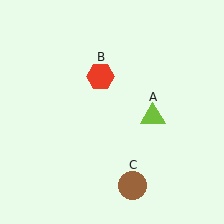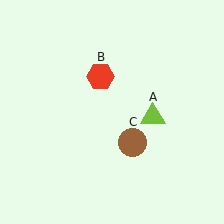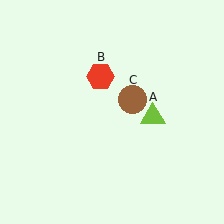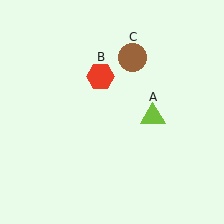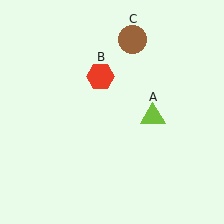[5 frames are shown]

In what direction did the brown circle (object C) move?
The brown circle (object C) moved up.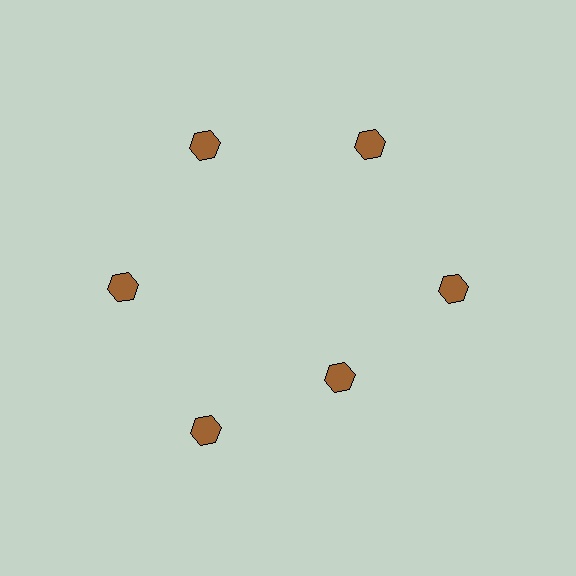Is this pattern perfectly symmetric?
No. The 6 brown hexagons are arranged in a ring, but one element near the 5 o'clock position is pulled inward toward the center, breaking the 6-fold rotational symmetry.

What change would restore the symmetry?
The symmetry would be restored by moving it outward, back onto the ring so that all 6 hexagons sit at equal angles and equal distance from the center.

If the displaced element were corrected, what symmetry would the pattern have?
It would have 6-fold rotational symmetry — the pattern would map onto itself every 60 degrees.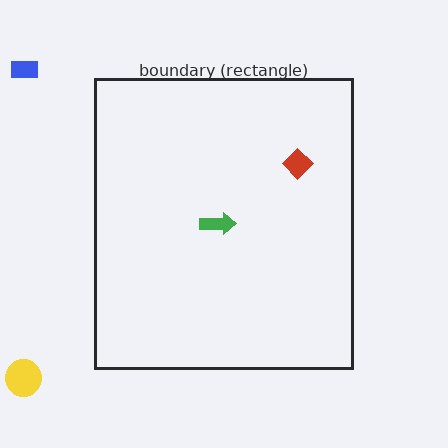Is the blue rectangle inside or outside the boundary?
Outside.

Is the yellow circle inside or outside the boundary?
Outside.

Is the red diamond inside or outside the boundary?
Inside.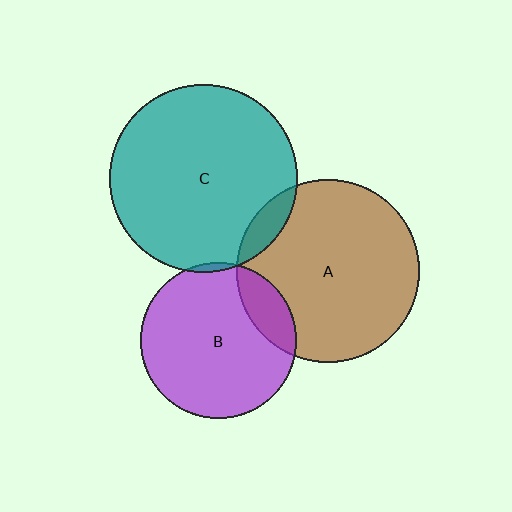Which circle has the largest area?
Circle C (teal).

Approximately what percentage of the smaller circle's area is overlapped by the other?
Approximately 5%.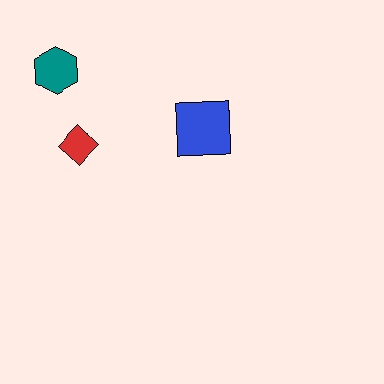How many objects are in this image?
There are 3 objects.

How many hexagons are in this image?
There is 1 hexagon.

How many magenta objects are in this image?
There are no magenta objects.